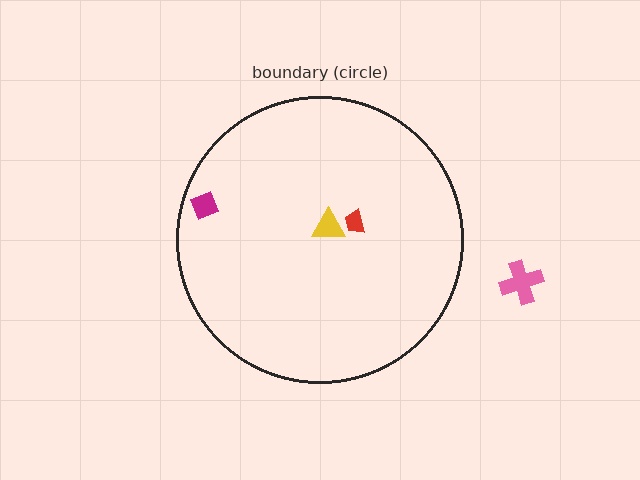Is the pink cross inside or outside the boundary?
Outside.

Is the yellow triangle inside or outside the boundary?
Inside.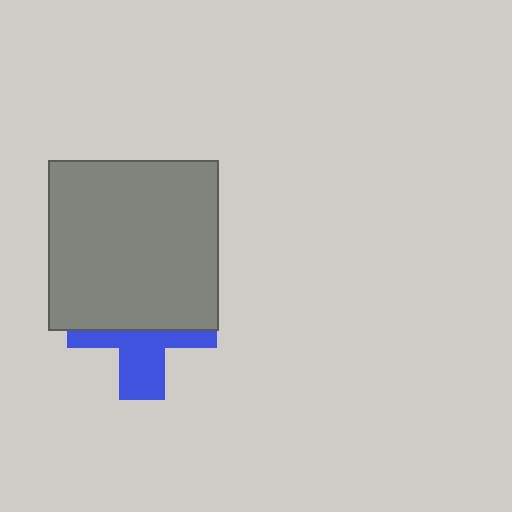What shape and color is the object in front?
The object in front is a gray square.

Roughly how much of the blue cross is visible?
A small part of it is visible (roughly 41%).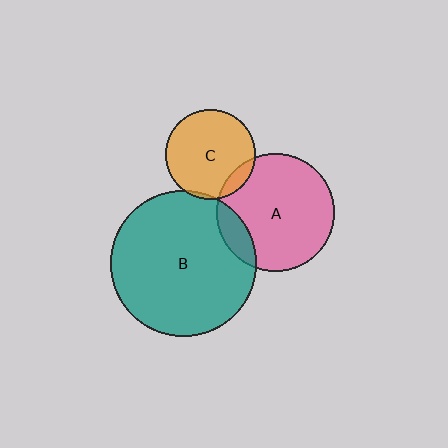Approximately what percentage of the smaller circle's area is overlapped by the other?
Approximately 15%.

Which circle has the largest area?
Circle B (teal).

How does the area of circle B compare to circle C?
Approximately 2.6 times.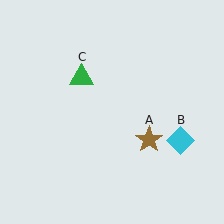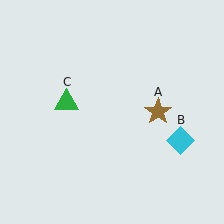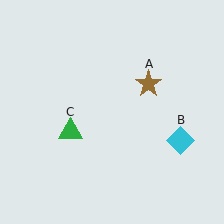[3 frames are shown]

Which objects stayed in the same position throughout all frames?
Cyan diamond (object B) remained stationary.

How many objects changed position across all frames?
2 objects changed position: brown star (object A), green triangle (object C).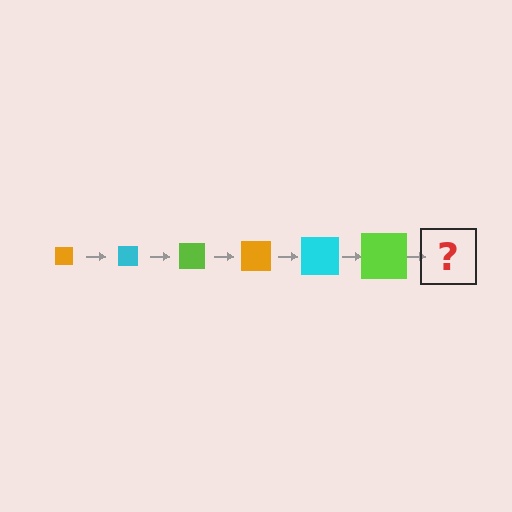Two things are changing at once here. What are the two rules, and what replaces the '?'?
The two rules are that the square grows larger each step and the color cycles through orange, cyan, and lime. The '?' should be an orange square, larger than the previous one.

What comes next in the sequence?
The next element should be an orange square, larger than the previous one.